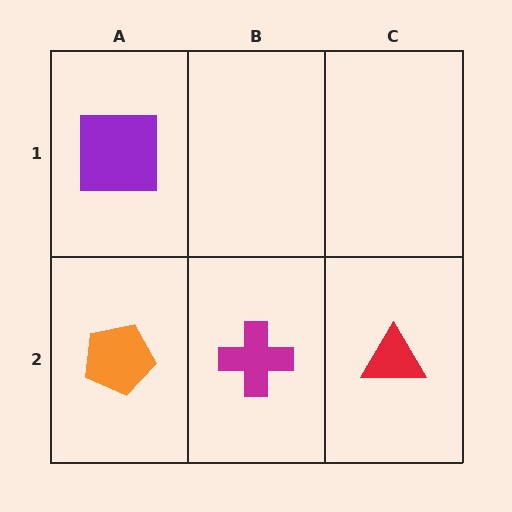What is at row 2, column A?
An orange pentagon.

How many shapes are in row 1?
1 shape.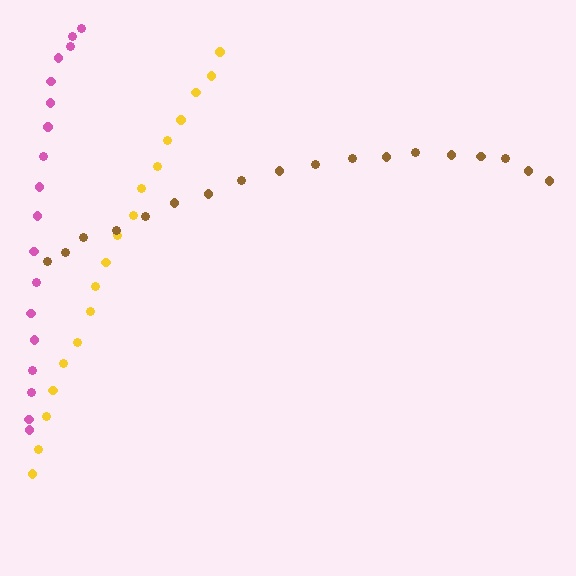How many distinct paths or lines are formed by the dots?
There are 3 distinct paths.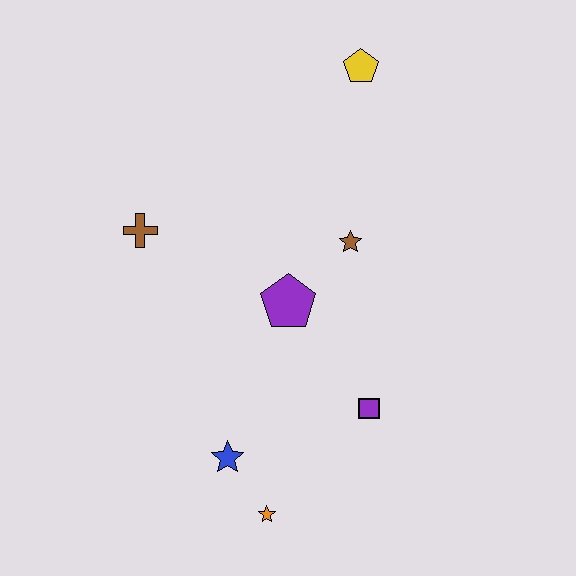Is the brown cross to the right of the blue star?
No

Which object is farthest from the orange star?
The yellow pentagon is farthest from the orange star.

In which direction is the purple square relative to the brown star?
The purple square is below the brown star.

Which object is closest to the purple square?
The purple pentagon is closest to the purple square.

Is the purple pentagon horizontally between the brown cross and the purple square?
Yes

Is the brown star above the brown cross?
No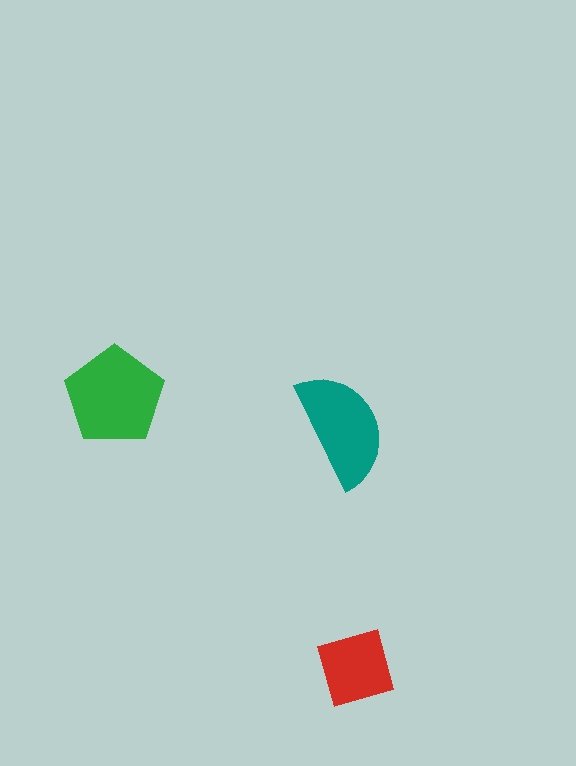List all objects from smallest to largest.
The red square, the teal semicircle, the green pentagon.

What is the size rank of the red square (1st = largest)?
3rd.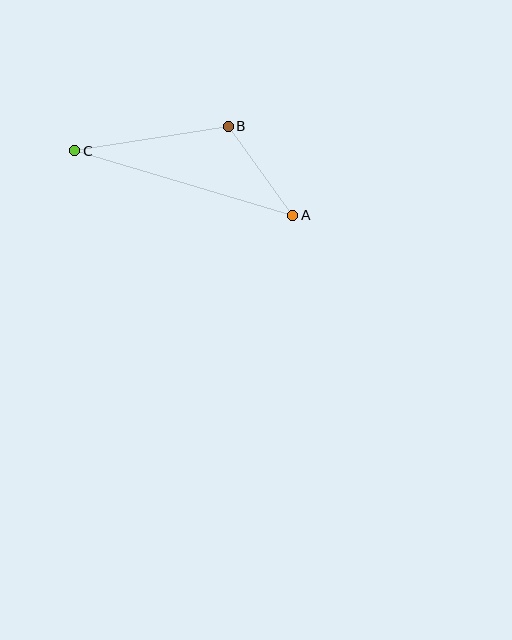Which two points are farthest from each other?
Points A and C are farthest from each other.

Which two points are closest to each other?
Points A and B are closest to each other.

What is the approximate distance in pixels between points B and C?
The distance between B and C is approximately 155 pixels.